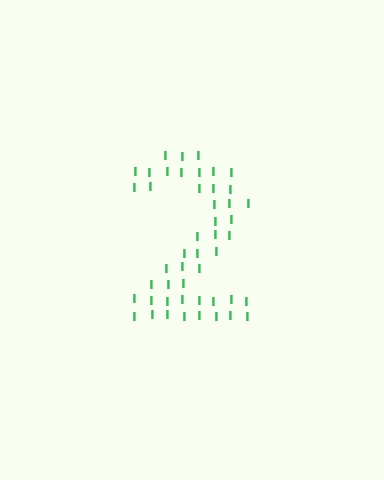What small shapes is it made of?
It is made of small letter I's.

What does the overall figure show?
The overall figure shows the digit 2.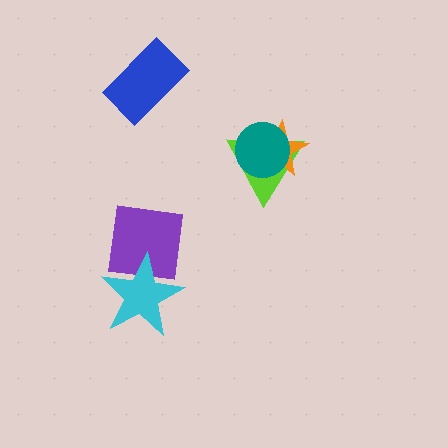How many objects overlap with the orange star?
2 objects overlap with the orange star.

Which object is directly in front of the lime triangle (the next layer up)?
The orange star is directly in front of the lime triangle.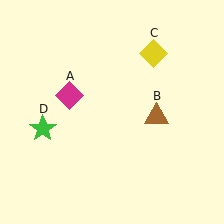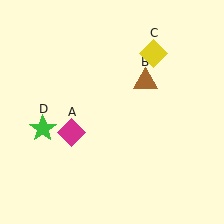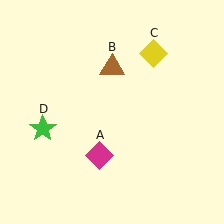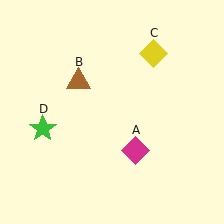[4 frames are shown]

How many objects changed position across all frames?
2 objects changed position: magenta diamond (object A), brown triangle (object B).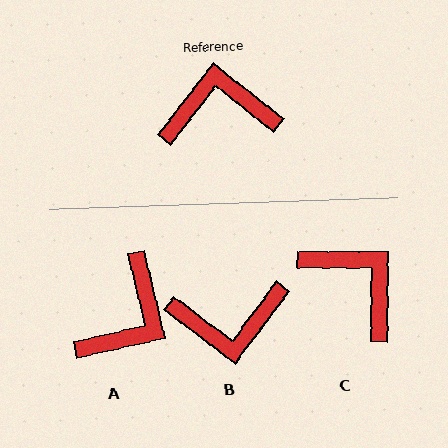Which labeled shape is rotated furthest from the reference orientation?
B, about 179 degrees away.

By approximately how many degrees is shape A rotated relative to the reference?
Approximately 129 degrees clockwise.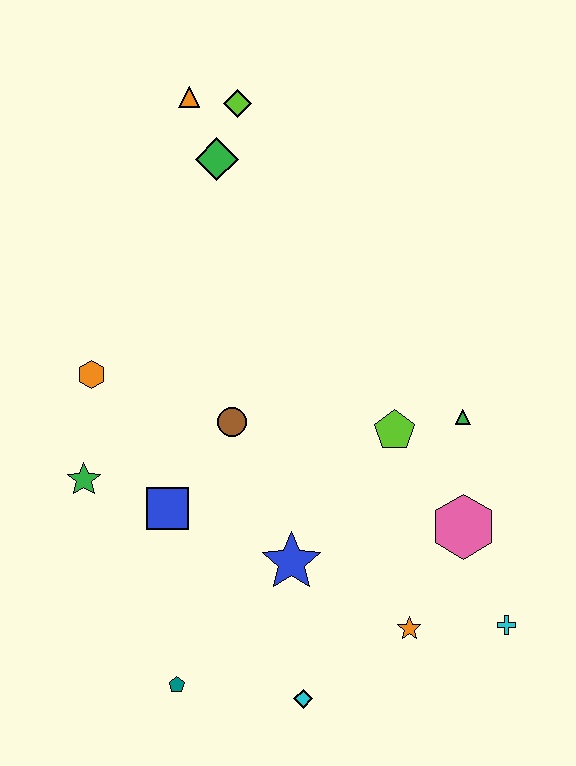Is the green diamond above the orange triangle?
No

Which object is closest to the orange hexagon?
The green star is closest to the orange hexagon.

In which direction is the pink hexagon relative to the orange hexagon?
The pink hexagon is to the right of the orange hexagon.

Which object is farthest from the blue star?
The orange triangle is farthest from the blue star.